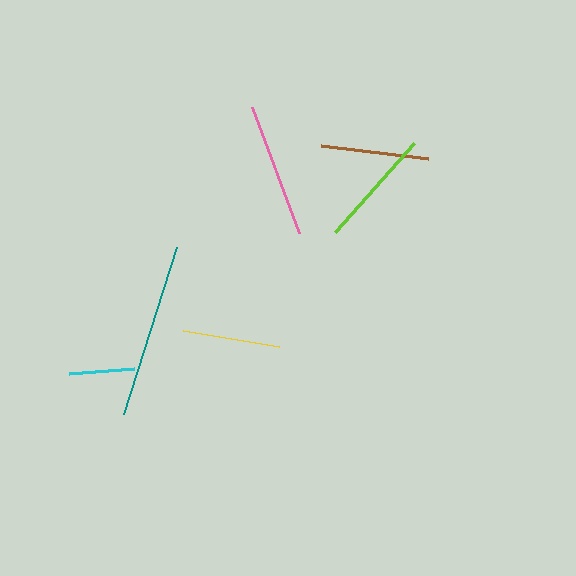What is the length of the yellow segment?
The yellow segment is approximately 98 pixels long.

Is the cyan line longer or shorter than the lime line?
The lime line is longer than the cyan line.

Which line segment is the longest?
The teal line is the longest at approximately 176 pixels.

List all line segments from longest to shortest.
From longest to shortest: teal, pink, lime, brown, yellow, cyan.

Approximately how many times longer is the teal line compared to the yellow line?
The teal line is approximately 1.8 times the length of the yellow line.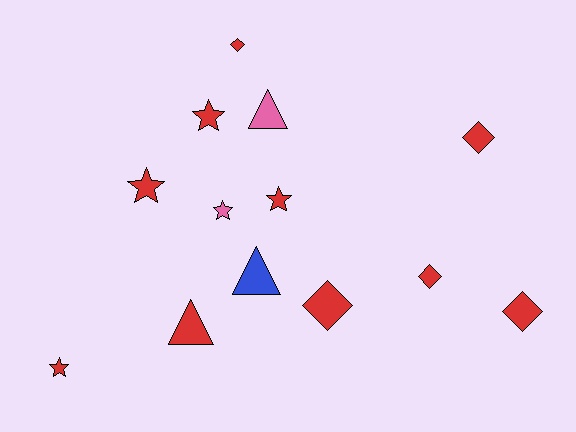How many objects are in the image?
There are 13 objects.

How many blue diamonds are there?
There are no blue diamonds.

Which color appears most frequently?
Red, with 10 objects.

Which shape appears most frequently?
Diamond, with 5 objects.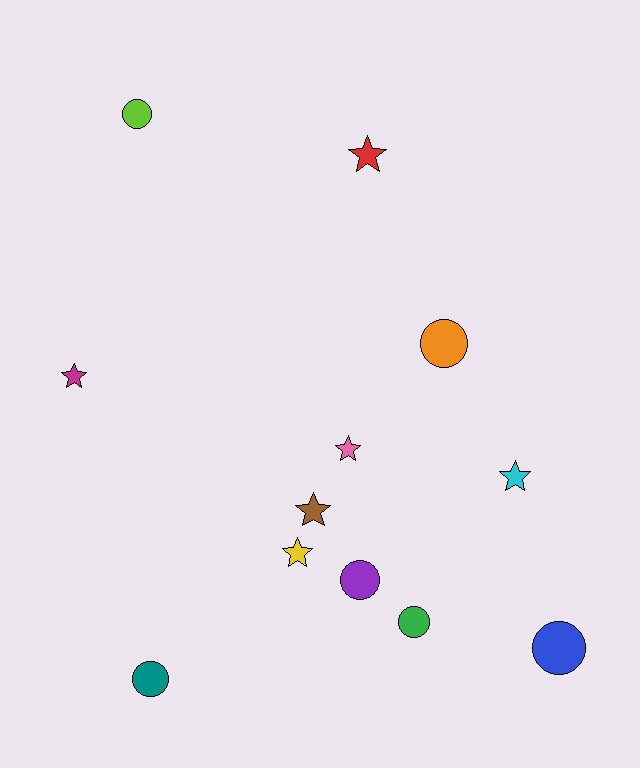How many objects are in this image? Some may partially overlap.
There are 12 objects.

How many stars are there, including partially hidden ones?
There are 6 stars.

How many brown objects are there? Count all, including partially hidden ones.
There is 1 brown object.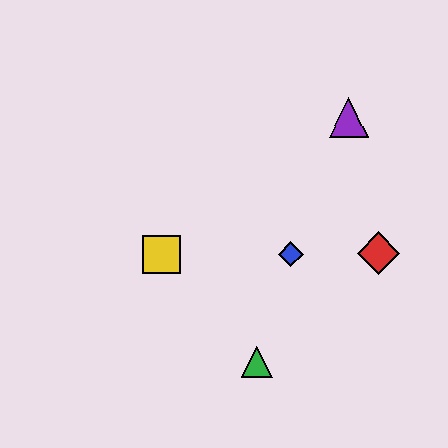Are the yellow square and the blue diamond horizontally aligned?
Yes, both are at y≈255.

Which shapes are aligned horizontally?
The red diamond, the blue diamond, the yellow square are aligned horizontally.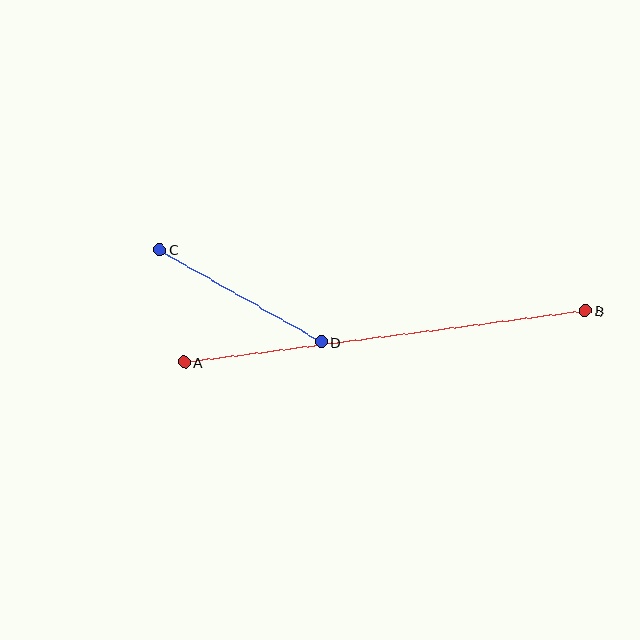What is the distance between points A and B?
The distance is approximately 404 pixels.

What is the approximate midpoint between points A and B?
The midpoint is at approximately (385, 337) pixels.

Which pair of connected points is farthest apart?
Points A and B are farthest apart.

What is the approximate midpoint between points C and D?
The midpoint is at approximately (240, 296) pixels.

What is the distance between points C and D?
The distance is approximately 186 pixels.